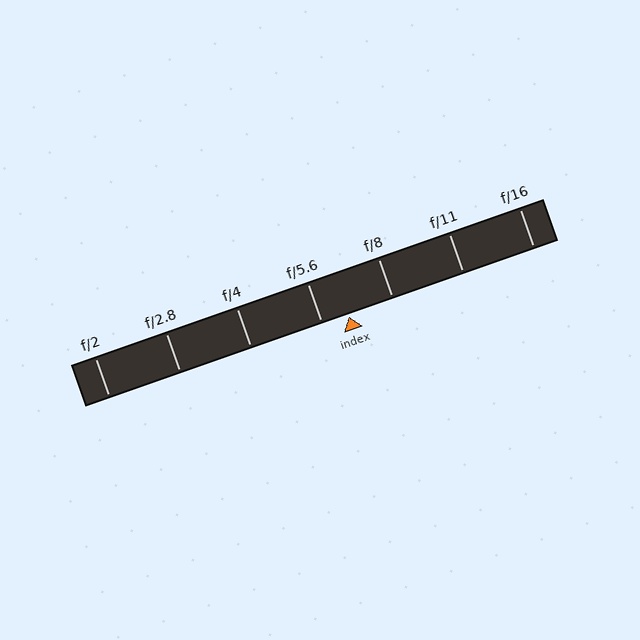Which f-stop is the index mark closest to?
The index mark is closest to f/5.6.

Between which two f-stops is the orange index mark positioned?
The index mark is between f/5.6 and f/8.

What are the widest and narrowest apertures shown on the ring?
The widest aperture shown is f/2 and the narrowest is f/16.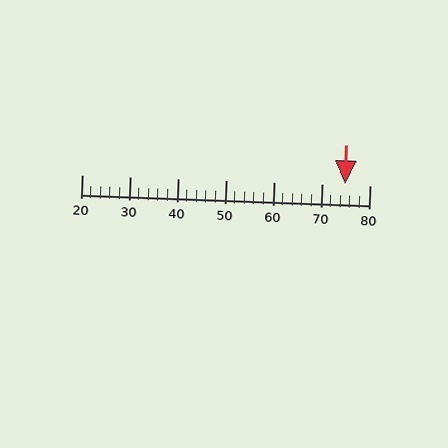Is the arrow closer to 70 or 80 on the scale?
The arrow is closer to 70.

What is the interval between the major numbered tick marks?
The major tick marks are spaced 10 units apart.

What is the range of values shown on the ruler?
The ruler shows values from 20 to 80.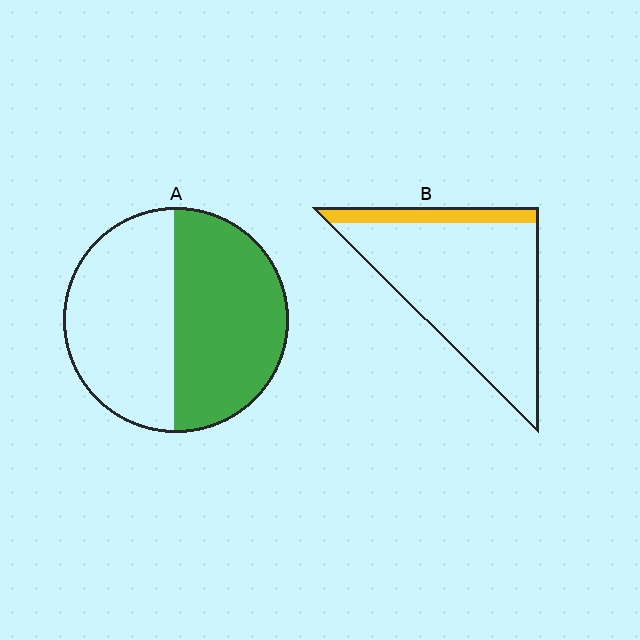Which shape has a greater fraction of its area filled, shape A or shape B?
Shape A.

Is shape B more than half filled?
No.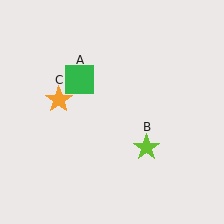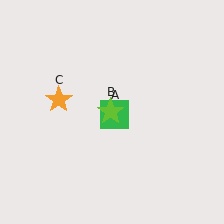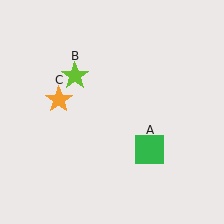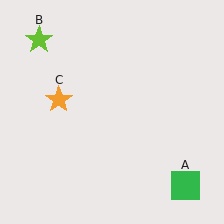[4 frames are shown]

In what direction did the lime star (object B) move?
The lime star (object B) moved up and to the left.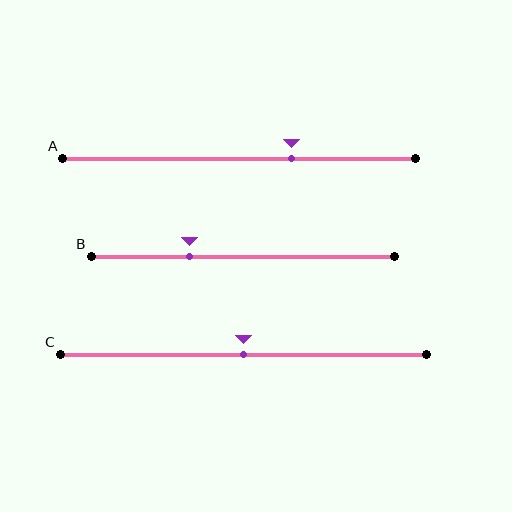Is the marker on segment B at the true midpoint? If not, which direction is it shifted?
No, the marker on segment B is shifted to the left by about 18% of the segment length.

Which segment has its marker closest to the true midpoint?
Segment C has its marker closest to the true midpoint.